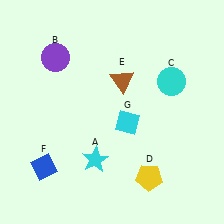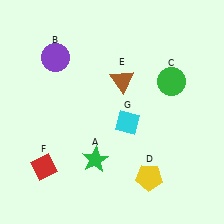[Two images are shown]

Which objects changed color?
A changed from cyan to green. C changed from cyan to green. F changed from blue to red.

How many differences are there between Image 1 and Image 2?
There are 3 differences between the two images.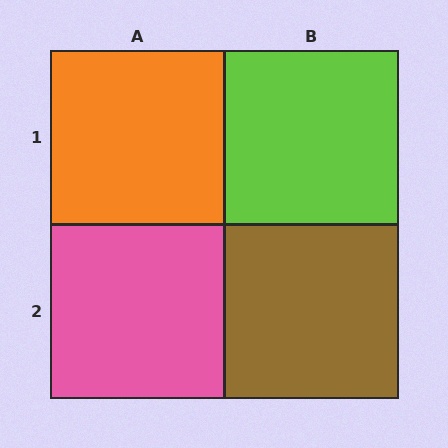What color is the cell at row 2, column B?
Brown.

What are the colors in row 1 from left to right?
Orange, lime.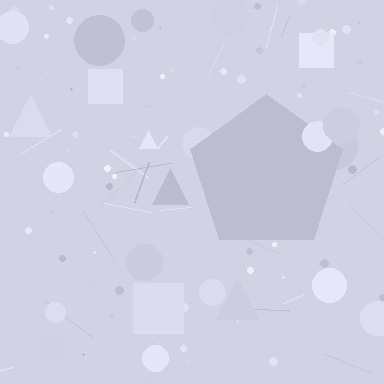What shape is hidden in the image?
A pentagon is hidden in the image.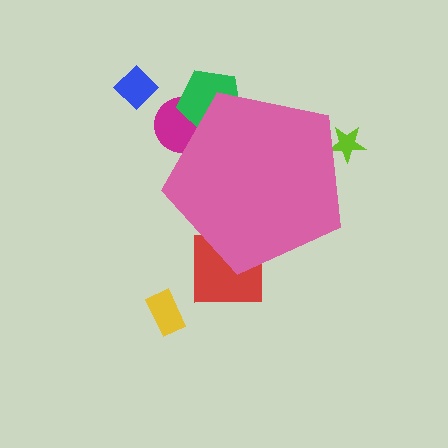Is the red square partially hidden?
Yes, the red square is partially hidden behind the pink pentagon.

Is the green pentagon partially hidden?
Yes, the green pentagon is partially hidden behind the pink pentagon.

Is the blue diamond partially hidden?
No, the blue diamond is fully visible.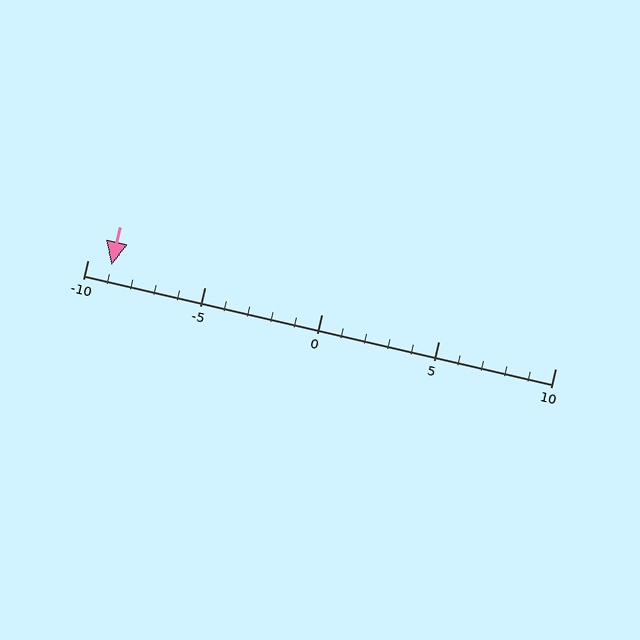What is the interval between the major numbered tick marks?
The major tick marks are spaced 5 units apart.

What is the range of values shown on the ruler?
The ruler shows values from -10 to 10.